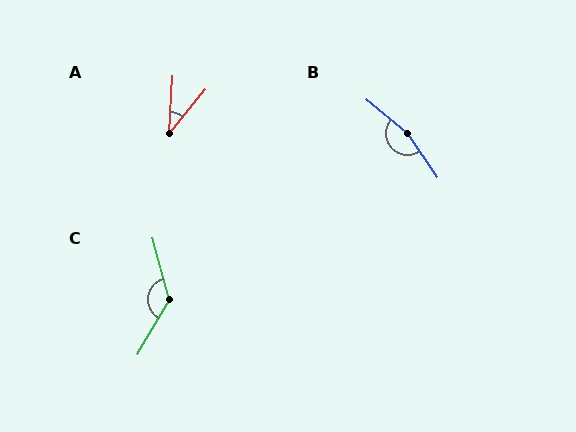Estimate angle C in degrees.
Approximately 135 degrees.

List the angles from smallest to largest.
A (35°), C (135°), B (164°).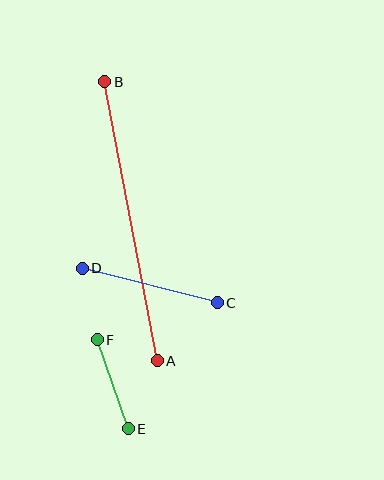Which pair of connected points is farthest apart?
Points A and B are farthest apart.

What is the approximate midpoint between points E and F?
The midpoint is at approximately (113, 384) pixels.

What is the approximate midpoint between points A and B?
The midpoint is at approximately (131, 221) pixels.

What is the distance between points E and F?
The distance is approximately 94 pixels.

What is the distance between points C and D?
The distance is approximately 139 pixels.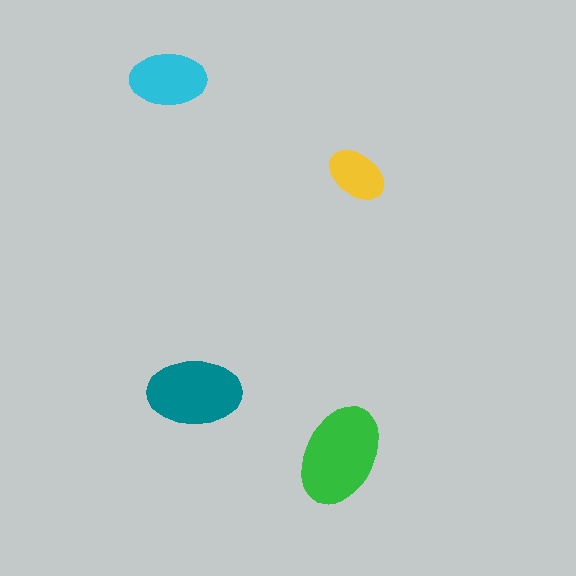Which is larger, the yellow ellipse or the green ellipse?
The green one.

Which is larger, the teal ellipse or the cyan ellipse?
The teal one.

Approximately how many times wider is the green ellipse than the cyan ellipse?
About 1.5 times wider.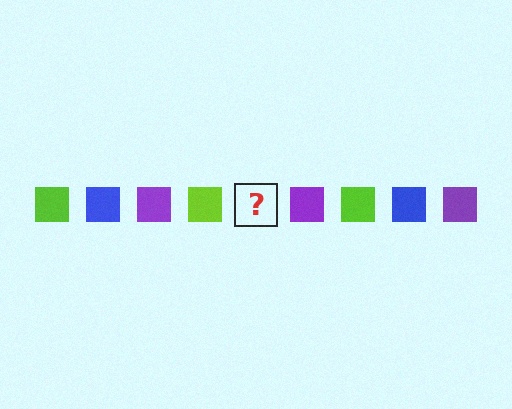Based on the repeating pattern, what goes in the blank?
The blank should be a blue square.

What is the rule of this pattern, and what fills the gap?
The rule is that the pattern cycles through lime, blue, purple squares. The gap should be filled with a blue square.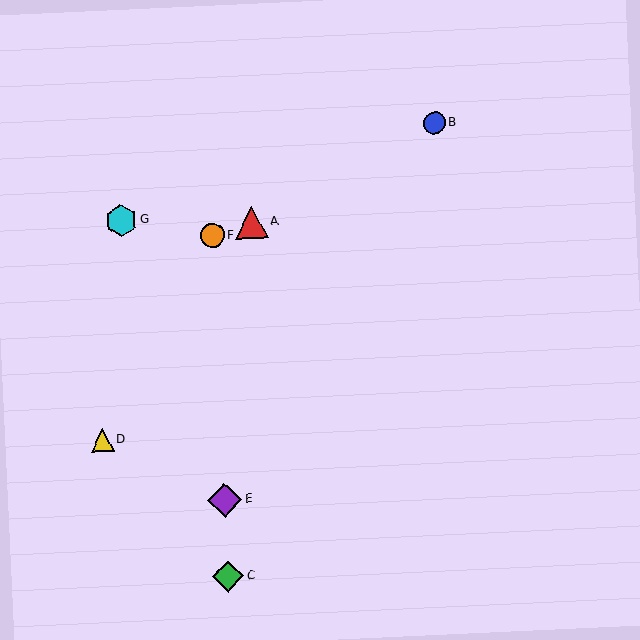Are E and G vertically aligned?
No, E is at x≈225 and G is at x≈121.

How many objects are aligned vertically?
3 objects (C, E, F) are aligned vertically.